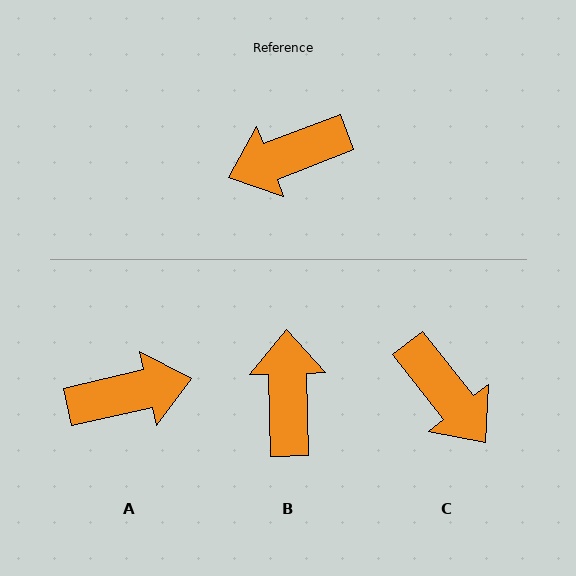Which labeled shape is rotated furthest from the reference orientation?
A, about 172 degrees away.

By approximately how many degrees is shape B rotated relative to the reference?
Approximately 110 degrees clockwise.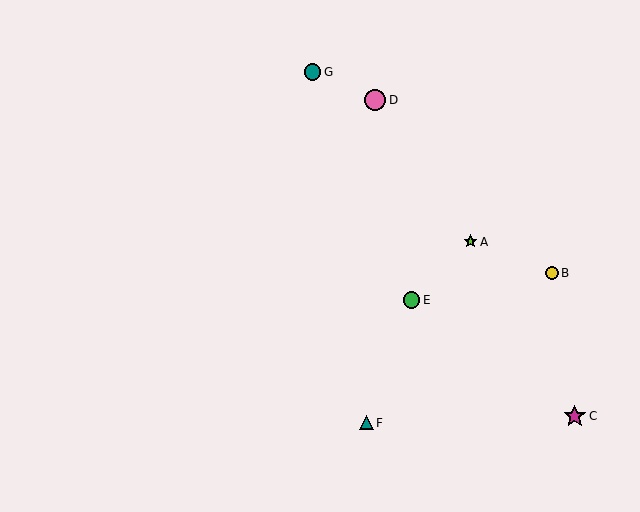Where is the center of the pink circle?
The center of the pink circle is at (375, 100).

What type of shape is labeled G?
Shape G is a teal circle.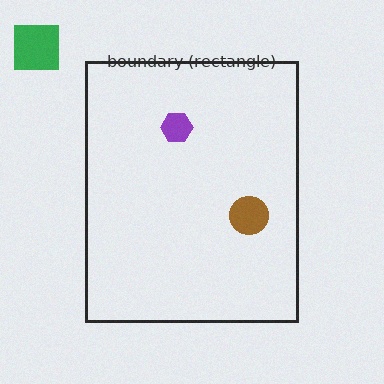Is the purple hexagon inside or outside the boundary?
Inside.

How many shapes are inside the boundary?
2 inside, 1 outside.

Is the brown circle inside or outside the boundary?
Inside.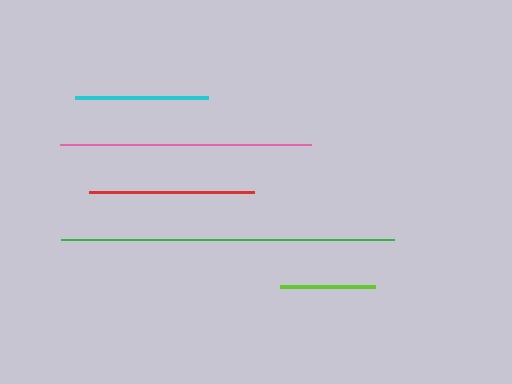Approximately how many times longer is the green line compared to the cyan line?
The green line is approximately 2.5 times the length of the cyan line.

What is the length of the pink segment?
The pink segment is approximately 251 pixels long.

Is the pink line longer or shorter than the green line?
The green line is longer than the pink line.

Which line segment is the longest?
The green line is the longest at approximately 333 pixels.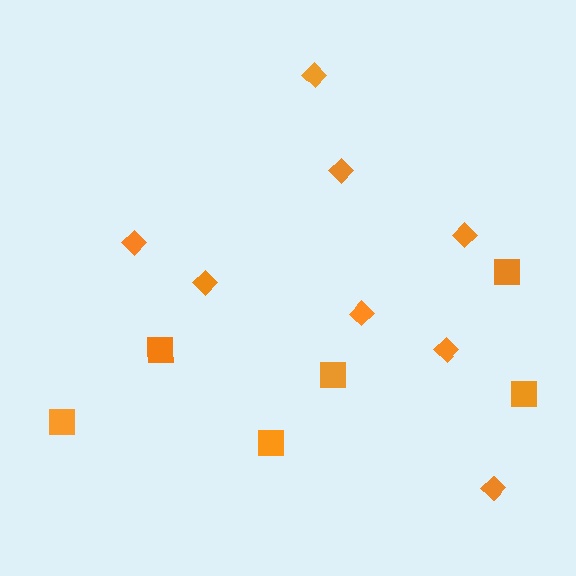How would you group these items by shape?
There are 2 groups: one group of diamonds (8) and one group of squares (6).